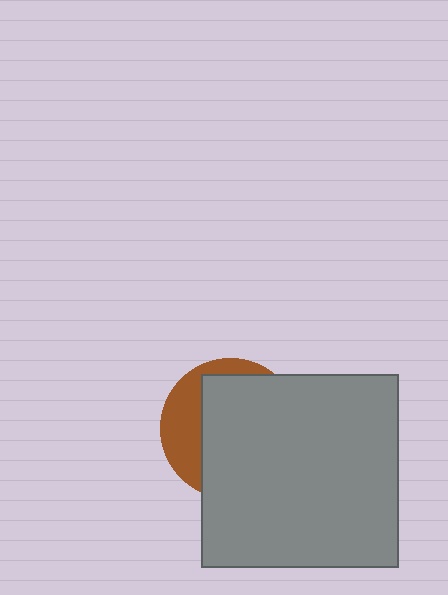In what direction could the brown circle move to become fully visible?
The brown circle could move left. That would shift it out from behind the gray rectangle entirely.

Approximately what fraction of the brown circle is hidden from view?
Roughly 70% of the brown circle is hidden behind the gray rectangle.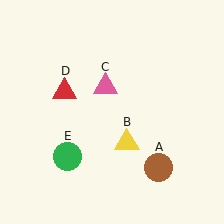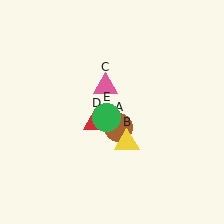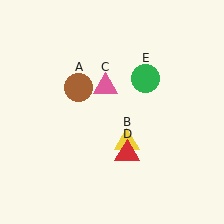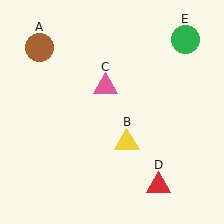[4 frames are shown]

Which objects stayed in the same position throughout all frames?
Yellow triangle (object B) and pink triangle (object C) remained stationary.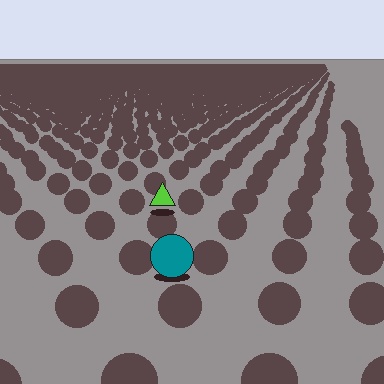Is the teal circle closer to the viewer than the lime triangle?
Yes. The teal circle is closer — you can tell from the texture gradient: the ground texture is coarser near it.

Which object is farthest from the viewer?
The lime triangle is farthest from the viewer. It appears smaller and the ground texture around it is denser.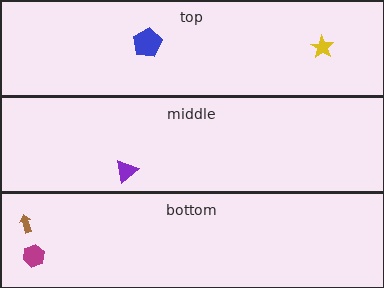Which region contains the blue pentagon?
The top region.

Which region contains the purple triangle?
The middle region.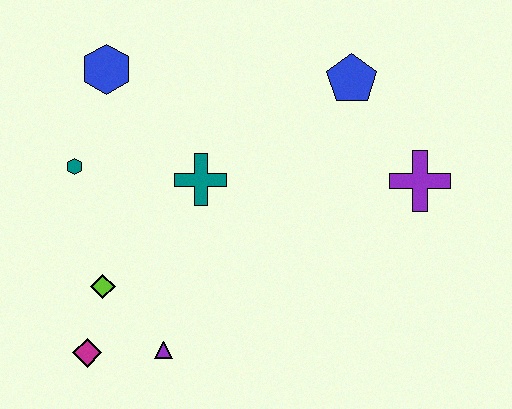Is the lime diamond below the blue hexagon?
Yes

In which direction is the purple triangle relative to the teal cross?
The purple triangle is below the teal cross.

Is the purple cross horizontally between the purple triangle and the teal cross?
No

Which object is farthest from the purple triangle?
The blue pentagon is farthest from the purple triangle.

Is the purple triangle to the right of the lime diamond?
Yes